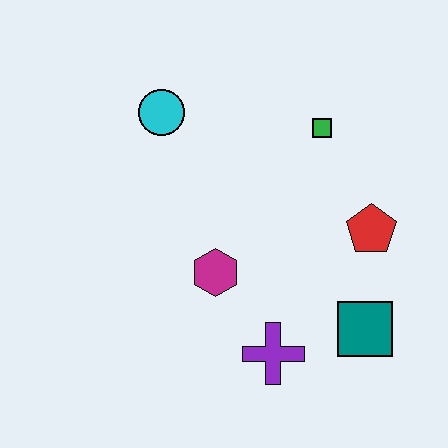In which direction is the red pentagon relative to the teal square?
The red pentagon is above the teal square.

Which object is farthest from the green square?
The purple cross is farthest from the green square.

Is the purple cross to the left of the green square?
Yes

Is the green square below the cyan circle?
Yes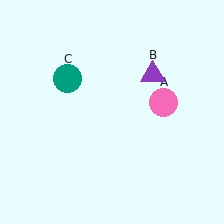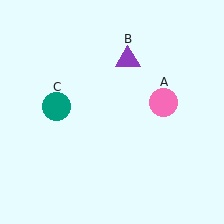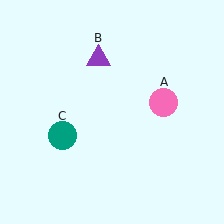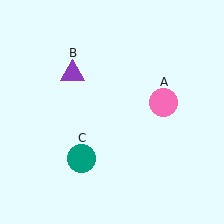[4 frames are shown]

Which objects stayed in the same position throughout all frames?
Pink circle (object A) remained stationary.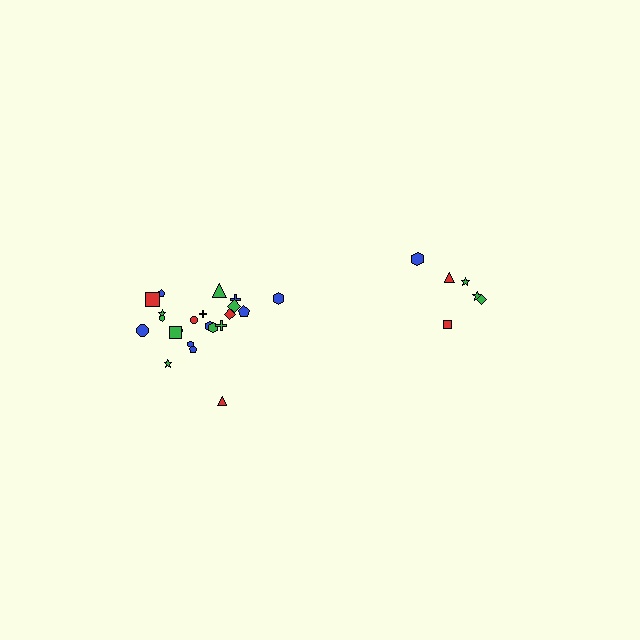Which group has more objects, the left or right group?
The left group.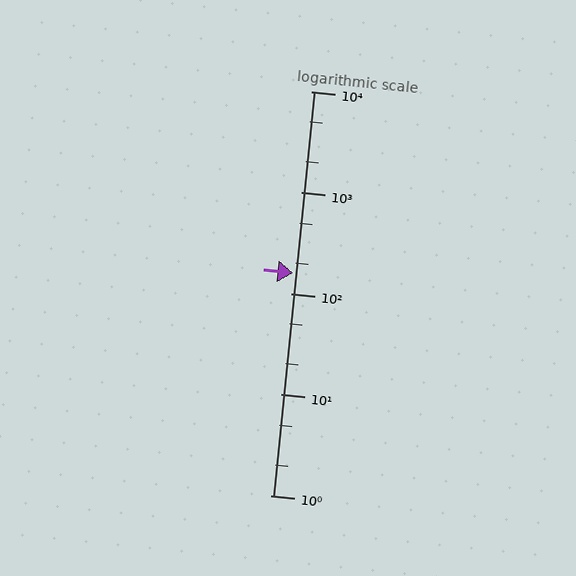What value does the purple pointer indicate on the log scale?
The pointer indicates approximately 160.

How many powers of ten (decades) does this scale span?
The scale spans 4 decades, from 1 to 10000.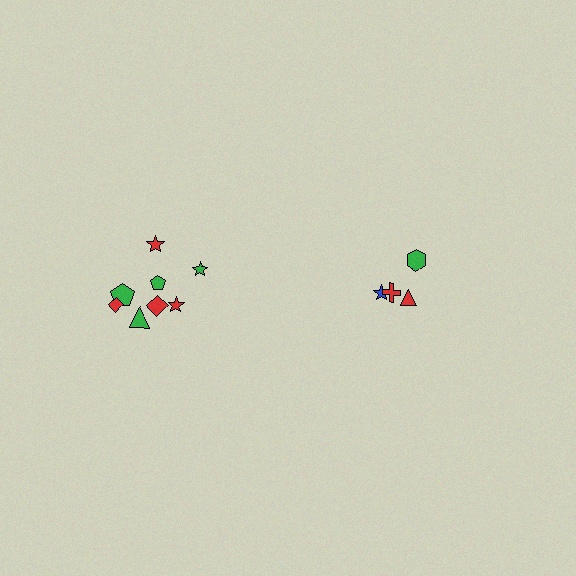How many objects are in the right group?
There are 4 objects.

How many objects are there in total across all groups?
There are 12 objects.